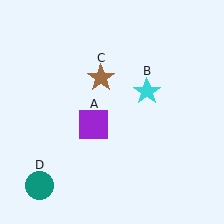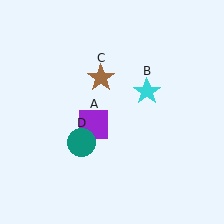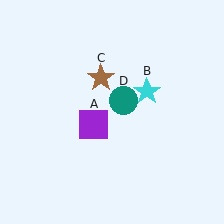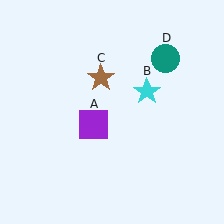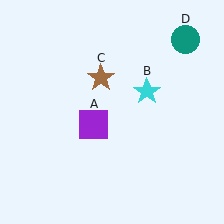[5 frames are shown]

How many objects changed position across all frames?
1 object changed position: teal circle (object D).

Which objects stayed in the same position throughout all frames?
Purple square (object A) and cyan star (object B) and brown star (object C) remained stationary.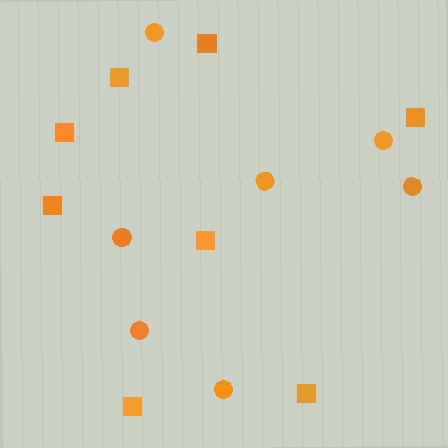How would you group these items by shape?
There are 2 groups: one group of squares (8) and one group of circles (7).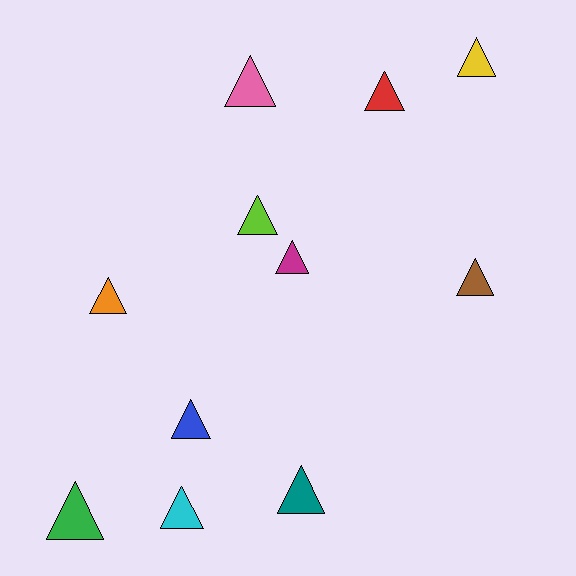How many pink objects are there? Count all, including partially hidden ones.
There is 1 pink object.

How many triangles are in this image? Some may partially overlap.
There are 11 triangles.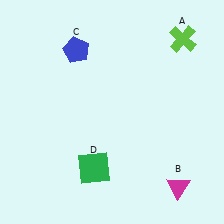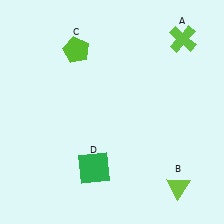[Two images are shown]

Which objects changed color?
B changed from magenta to lime. C changed from blue to lime.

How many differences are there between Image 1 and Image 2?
There are 2 differences between the two images.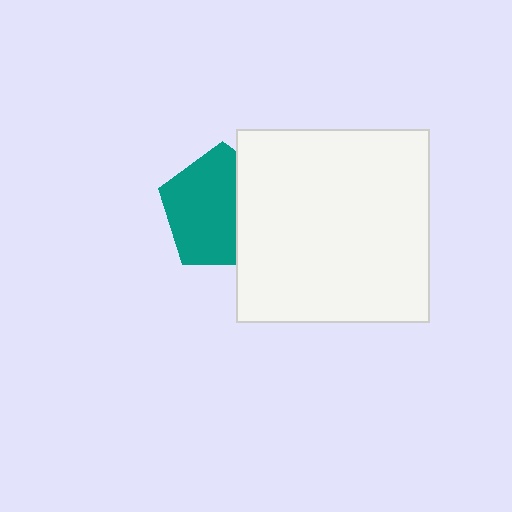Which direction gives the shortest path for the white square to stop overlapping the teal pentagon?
Moving right gives the shortest separation.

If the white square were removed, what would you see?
You would see the complete teal pentagon.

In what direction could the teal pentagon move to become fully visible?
The teal pentagon could move left. That would shift it out from behind the white square entirely.